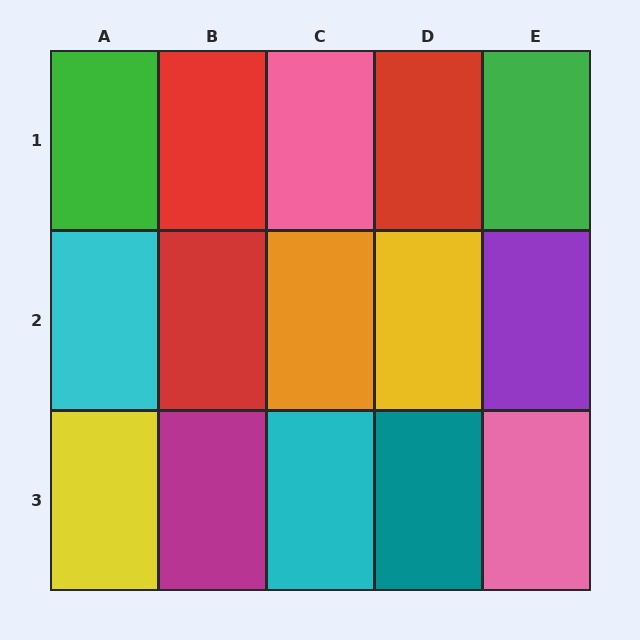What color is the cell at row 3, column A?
Yellow.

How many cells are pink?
2 cells are pink.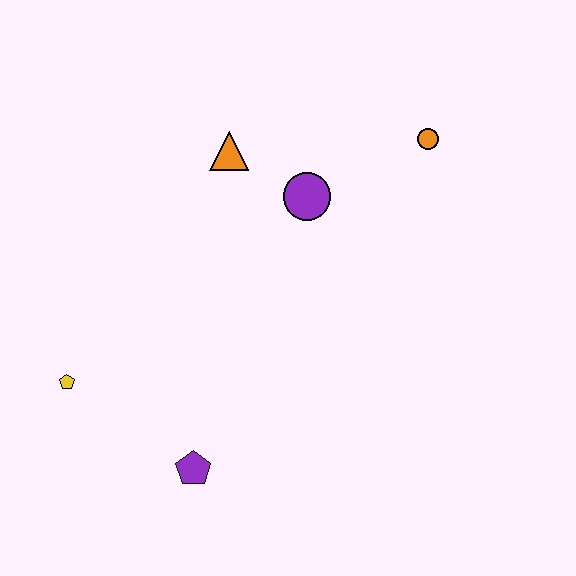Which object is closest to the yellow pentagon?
The purple pentagon is closest to the yellow pentagon.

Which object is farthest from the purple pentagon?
The orange circle is farthest from the purple pentagon.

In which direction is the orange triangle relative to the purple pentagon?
The orange triangle is above the purple pentagon.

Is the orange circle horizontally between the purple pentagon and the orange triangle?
No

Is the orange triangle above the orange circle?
No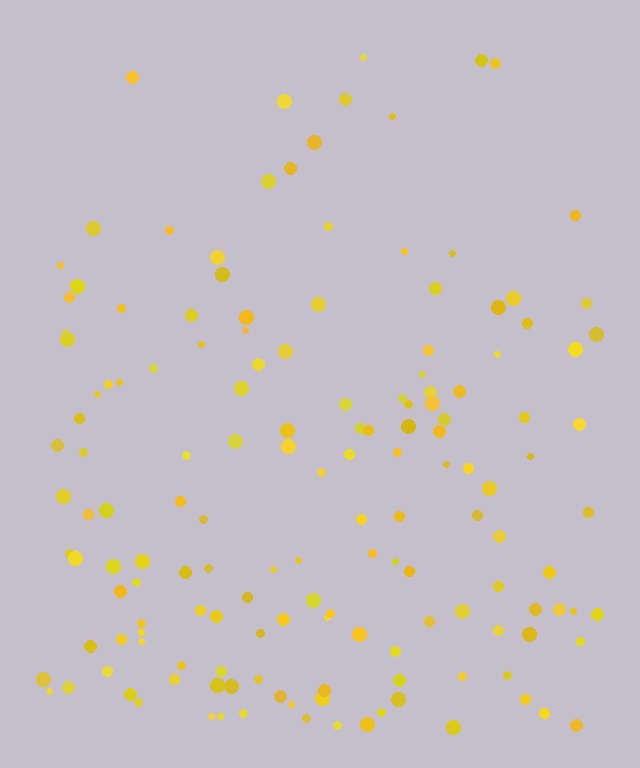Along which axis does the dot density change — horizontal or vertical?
Vertical.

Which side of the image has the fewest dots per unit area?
The top.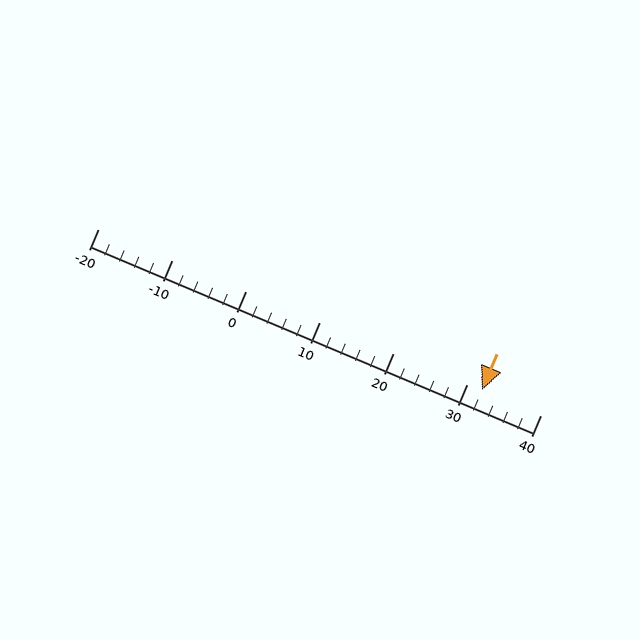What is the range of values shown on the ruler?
The ruler shows values from -20 to 40.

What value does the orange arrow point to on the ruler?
The orange arrow points to approximately 32.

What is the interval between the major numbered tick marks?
The major tick marks are spaced 10 units apart.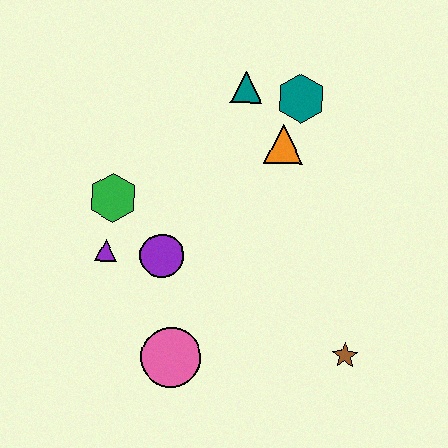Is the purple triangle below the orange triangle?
Yes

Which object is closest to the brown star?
The pink circle is closest to the brown star.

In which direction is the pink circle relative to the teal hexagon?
The pink circle is below the teal hexagon.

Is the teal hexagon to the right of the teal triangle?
Yes